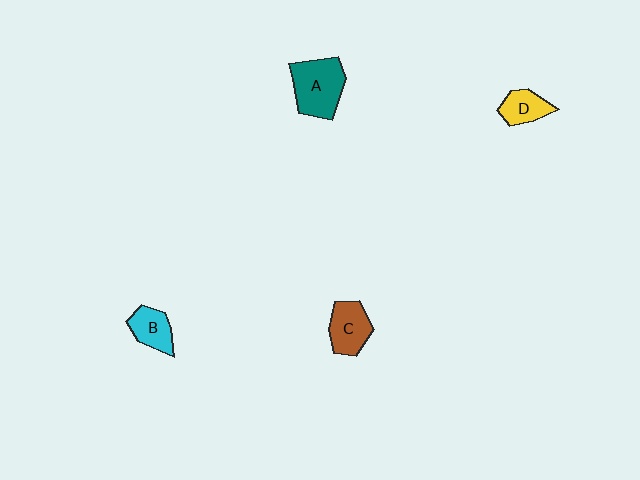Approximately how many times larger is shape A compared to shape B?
Approximately 1.8 times.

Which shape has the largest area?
Shape A (teal).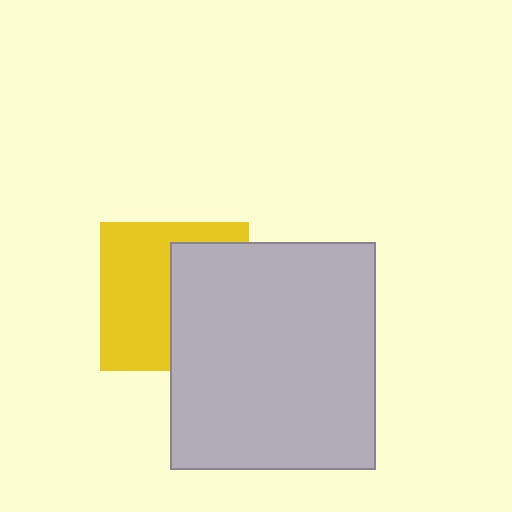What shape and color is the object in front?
The object in front is a light gray rectangle.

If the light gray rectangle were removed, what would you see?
You would see the complete yellow square.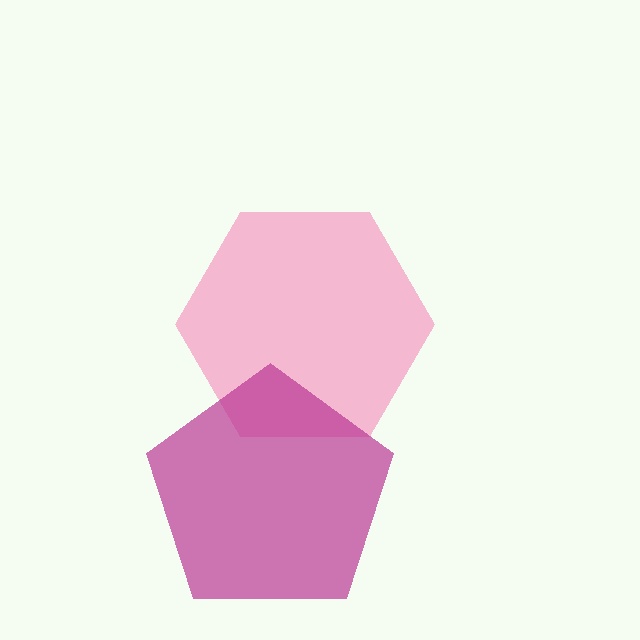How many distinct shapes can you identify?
There are 2 distinct shapes: a pink hexagon, a magenta pentagon.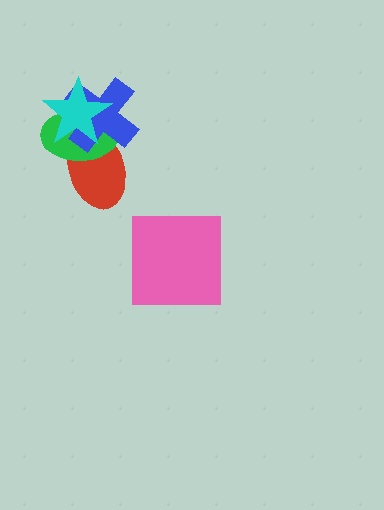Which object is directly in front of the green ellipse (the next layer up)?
The blue cross is directly in front of the green ellipse.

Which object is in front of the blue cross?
The cyan star is in front of the blue cross.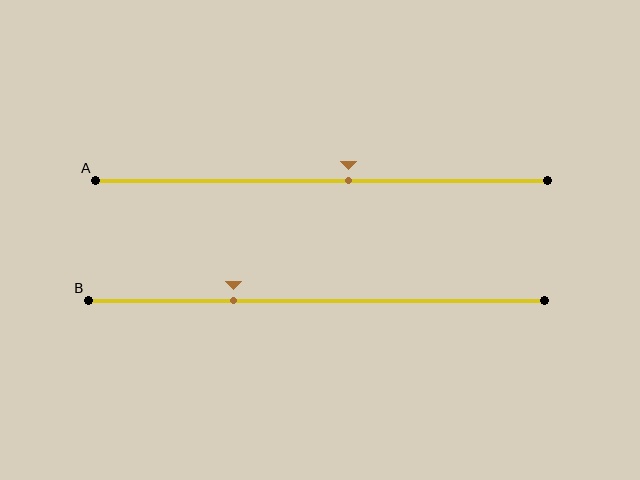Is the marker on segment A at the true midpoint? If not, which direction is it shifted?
No, the marker on segment A is shifted to the right by about 6% of the segment length.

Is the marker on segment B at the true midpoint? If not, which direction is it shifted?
No, the marker on segment B is shifted to the left by about 18% of the segment length.